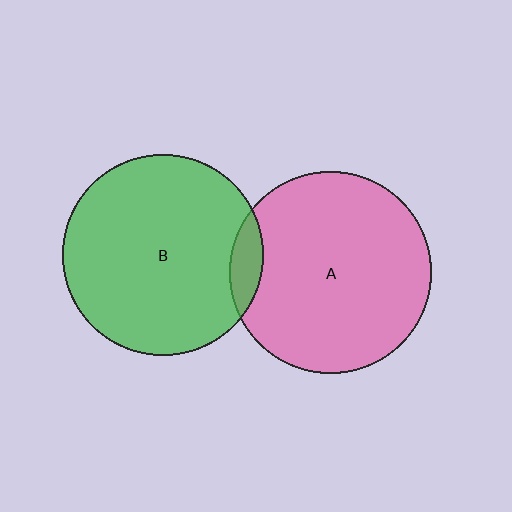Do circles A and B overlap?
Yes.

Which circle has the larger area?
Circle A (pink).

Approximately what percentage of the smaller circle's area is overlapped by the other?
Approximately 10%.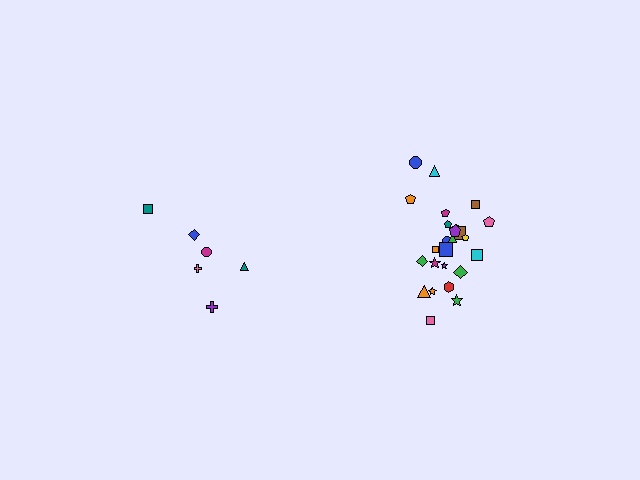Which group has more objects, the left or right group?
The right group.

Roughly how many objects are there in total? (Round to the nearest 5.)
Roughly 30 objects in total.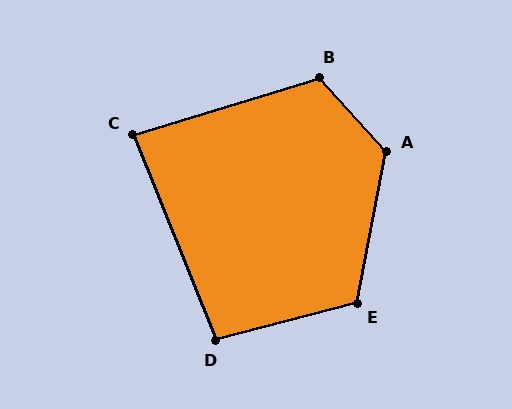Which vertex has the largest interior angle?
A, at approximately 126 degrees.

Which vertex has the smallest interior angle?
C, at approximately 85 degrees.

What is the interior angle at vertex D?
Approximately 97 degrees (obtuse).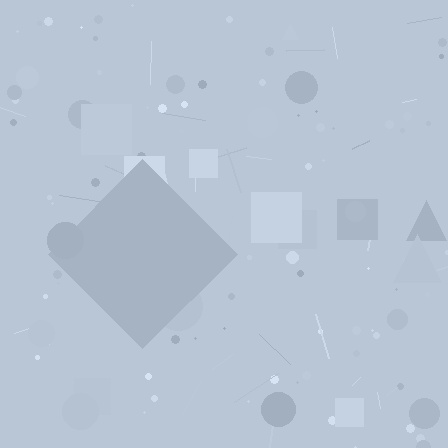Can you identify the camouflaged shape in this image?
The camouflaged shape is a diamond.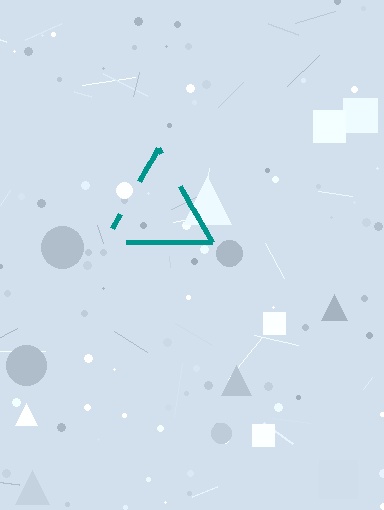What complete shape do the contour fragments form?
The contour fragments form a triangle.